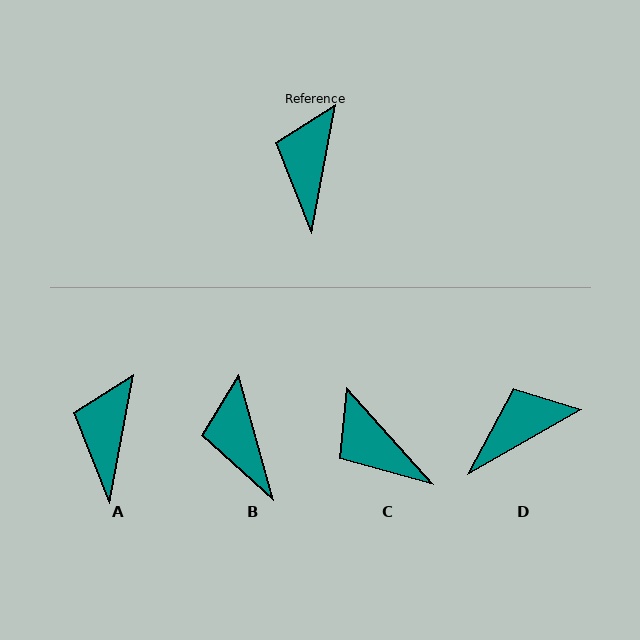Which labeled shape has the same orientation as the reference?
A.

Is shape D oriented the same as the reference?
No, it is off by about 50 degrees.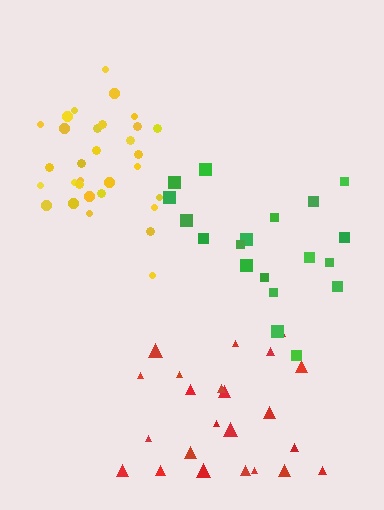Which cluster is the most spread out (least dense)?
Red.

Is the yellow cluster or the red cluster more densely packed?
Yellow.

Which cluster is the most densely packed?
Yellow.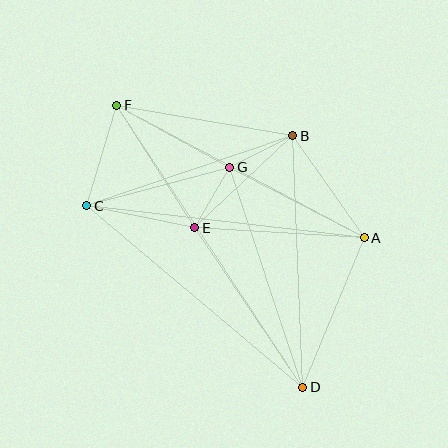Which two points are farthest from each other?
Points D and F are farthest from each other.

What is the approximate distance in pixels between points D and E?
The distance between D and E is approximately 193 pixels.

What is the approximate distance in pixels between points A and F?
The distance between A and F is approximately 281 pixels.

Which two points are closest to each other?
Points E and G are closest to each other.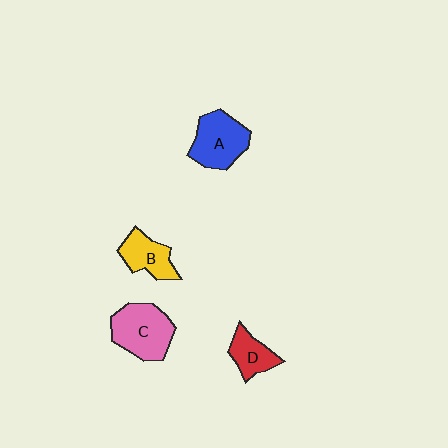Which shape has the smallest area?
Shape D (red).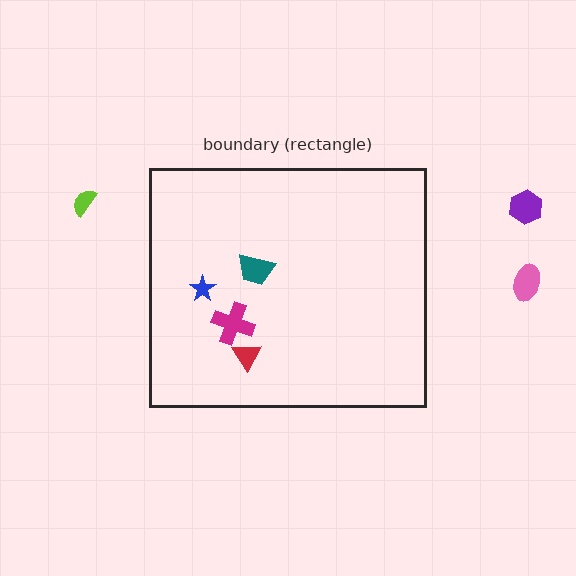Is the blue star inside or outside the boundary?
Inside.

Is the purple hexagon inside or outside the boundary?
Outside.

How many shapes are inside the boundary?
4 inside, 3 outside.